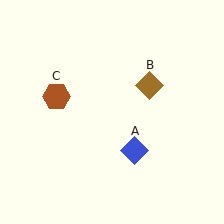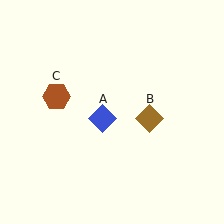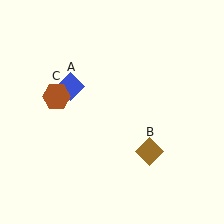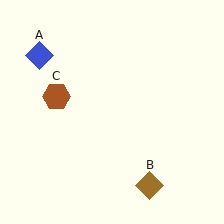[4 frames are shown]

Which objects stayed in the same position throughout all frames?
Brown hexagon (object C) remained stationary.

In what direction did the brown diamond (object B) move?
The brown diamond (object B) moved down.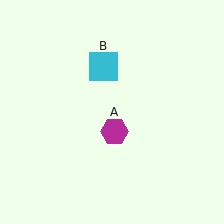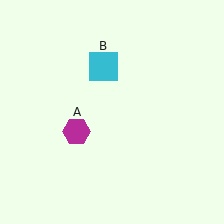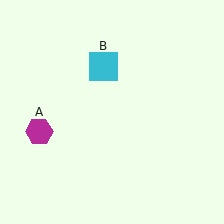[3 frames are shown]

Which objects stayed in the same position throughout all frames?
Cyan square (object B) remained stationary.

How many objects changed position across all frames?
1 object changed position: magenta hexagon (object A).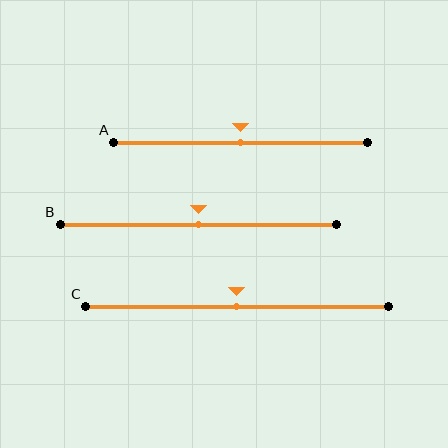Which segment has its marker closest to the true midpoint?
Segment A has its marker closest to the true midpoint.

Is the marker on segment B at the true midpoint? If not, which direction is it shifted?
Yes, the marker on segment B is at the true midpoint.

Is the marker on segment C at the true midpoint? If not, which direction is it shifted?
Yes, the marker on segment C is at the true midpoint.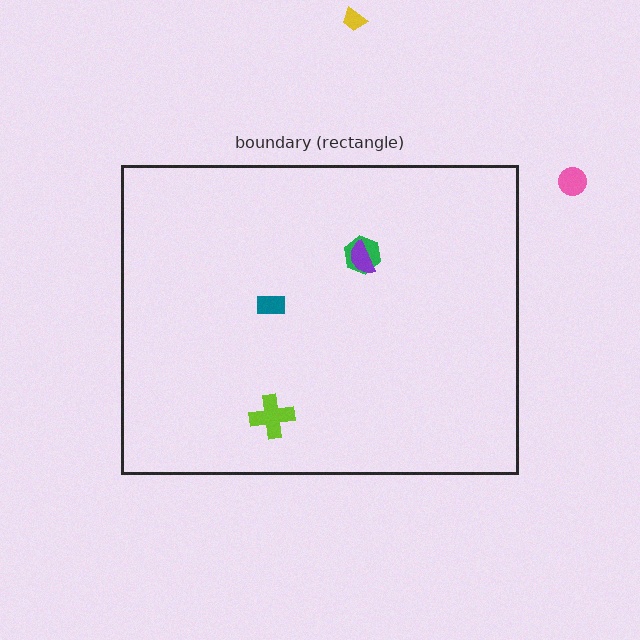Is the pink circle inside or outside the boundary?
Outside.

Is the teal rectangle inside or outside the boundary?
Inside.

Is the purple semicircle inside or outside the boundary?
Inside.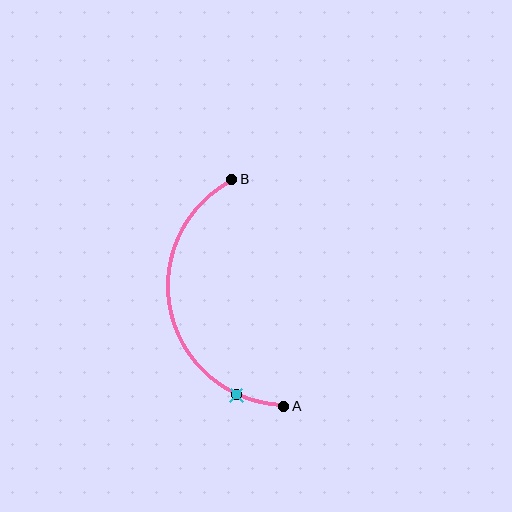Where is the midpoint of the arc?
The arc midpoint is the point on the curve farthest from the straight line joining A and B. It sits to the left of that line.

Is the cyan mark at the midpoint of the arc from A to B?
No. The cyan mark lies on the arc but is closer to endpoint A. The arc midpoint would be at the point on the curve equidistant along the arc from both A and B.